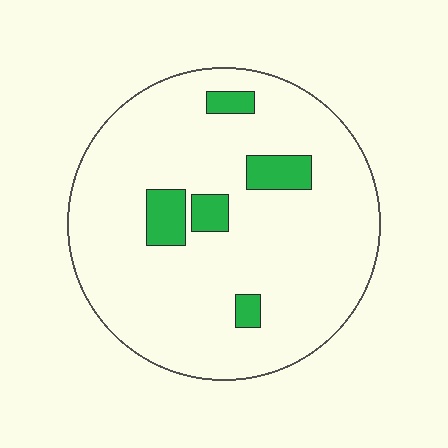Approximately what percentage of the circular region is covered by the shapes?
Approximately 10%.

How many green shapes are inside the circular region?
5.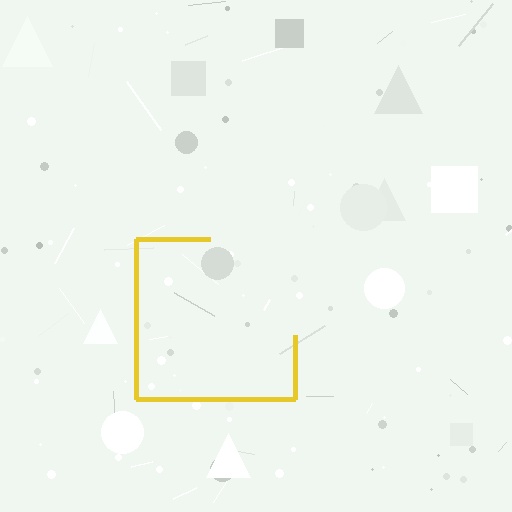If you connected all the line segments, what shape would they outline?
They would outline a square.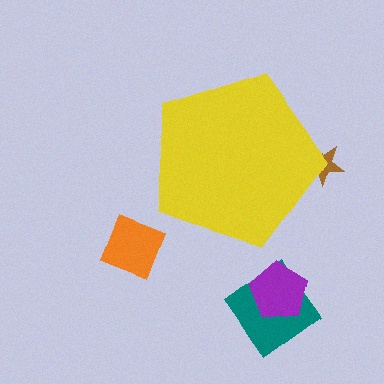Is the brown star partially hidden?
Yes, the brown star is partially hidden behind the yellow pentagon.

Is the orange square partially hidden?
No, the orange square is fully visible.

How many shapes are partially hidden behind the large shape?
1 shape is partially hidden.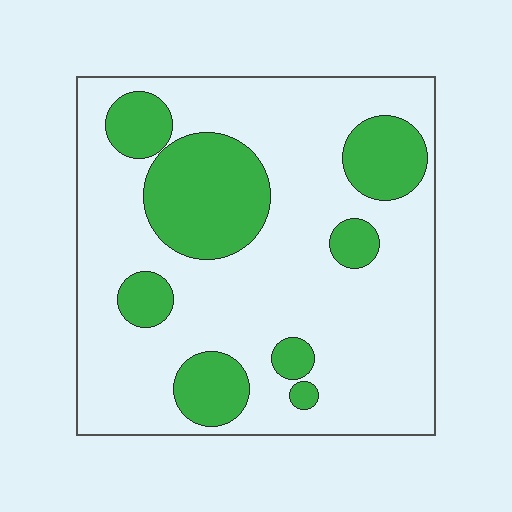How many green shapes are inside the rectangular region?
8.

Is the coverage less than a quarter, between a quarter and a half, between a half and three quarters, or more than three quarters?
Between a quarter and a half.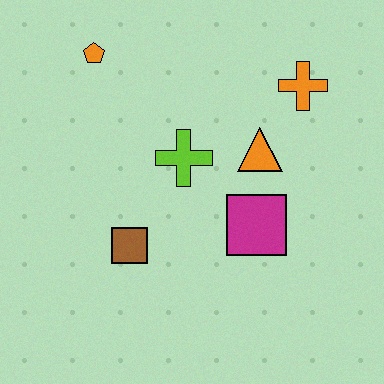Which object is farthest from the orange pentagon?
The magenta square is farthest from the orange pentagon.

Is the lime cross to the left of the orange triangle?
Yes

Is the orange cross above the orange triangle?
Yes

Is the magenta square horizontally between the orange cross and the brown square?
Yes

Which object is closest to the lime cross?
The orange triangle is closest to the lime cross.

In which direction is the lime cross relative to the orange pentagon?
The lime cross is below the orange pentagon.